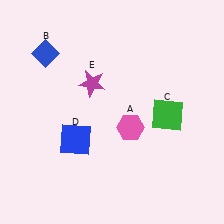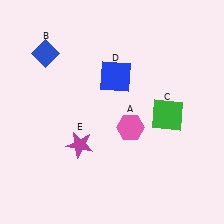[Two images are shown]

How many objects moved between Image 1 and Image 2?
2 objects moved between the two images.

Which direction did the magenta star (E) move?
The magenta star (E) moved down.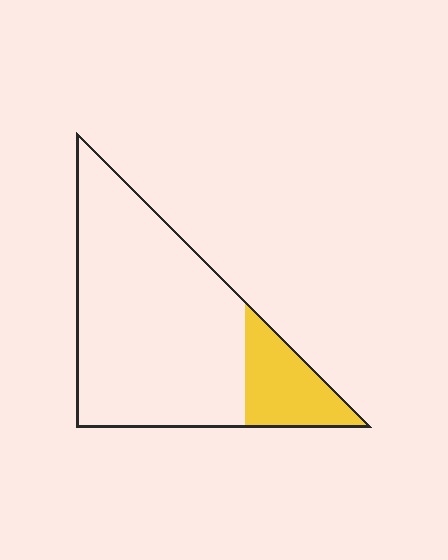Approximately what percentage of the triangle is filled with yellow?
Approximately 20%.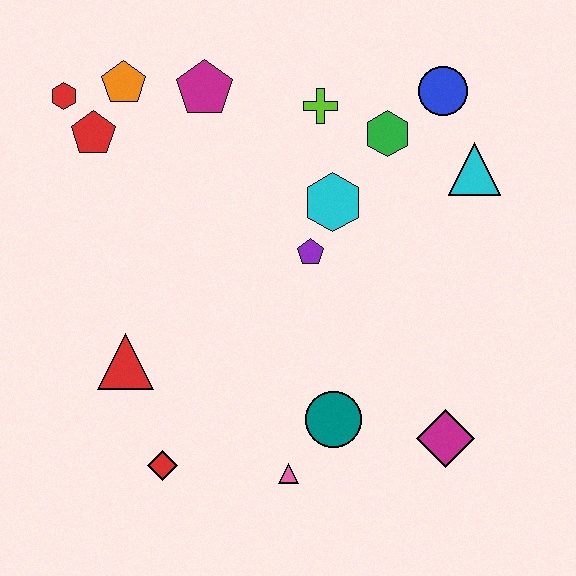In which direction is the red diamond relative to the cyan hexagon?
The red diamond is below the cyan hexagon.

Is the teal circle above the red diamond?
Yes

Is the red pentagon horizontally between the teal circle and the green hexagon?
No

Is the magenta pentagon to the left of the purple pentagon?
Yes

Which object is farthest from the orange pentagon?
The magenta diamond is farthest from the orange pentagon.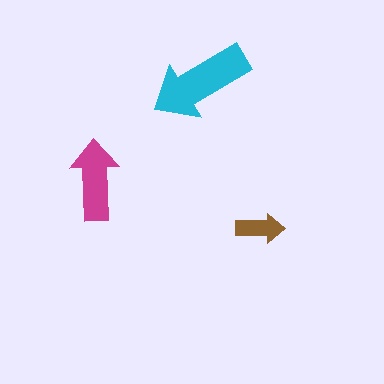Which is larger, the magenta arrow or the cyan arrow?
The cyan one.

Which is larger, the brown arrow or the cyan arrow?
The cyan one.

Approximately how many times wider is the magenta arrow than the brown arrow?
About 1.5 times wider.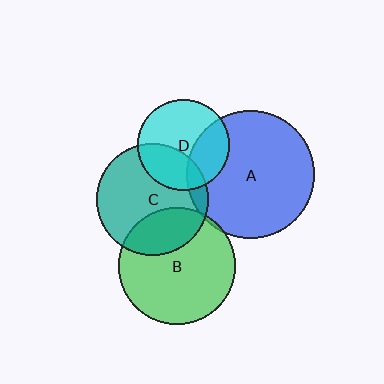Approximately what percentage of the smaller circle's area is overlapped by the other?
Approximately 25%.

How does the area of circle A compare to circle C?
Approximately 1.3 times.